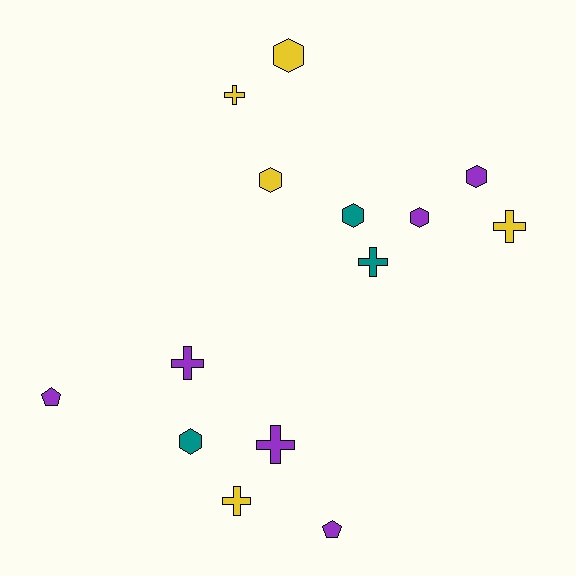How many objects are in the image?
There are 14 objects.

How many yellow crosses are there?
There are 3 yellow crosses.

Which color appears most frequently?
Purple, with 6 objects.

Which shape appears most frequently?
Hexagon, with 6 objects.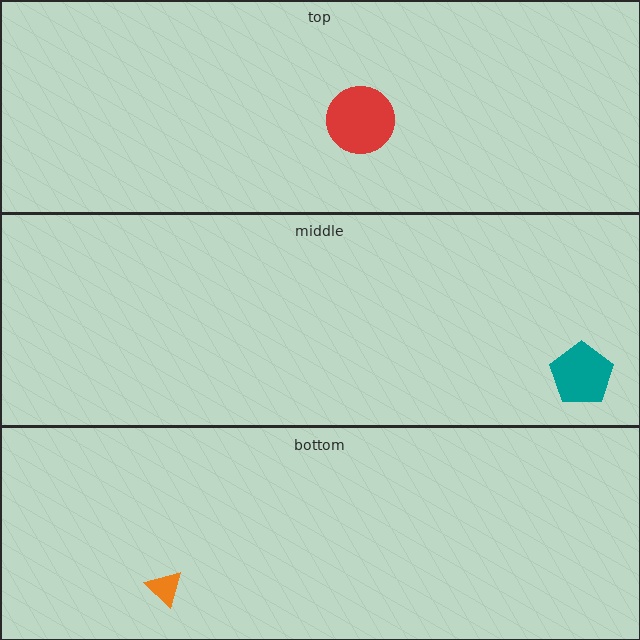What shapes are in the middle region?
The teal pentagon.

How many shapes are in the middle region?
1.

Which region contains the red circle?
The top region.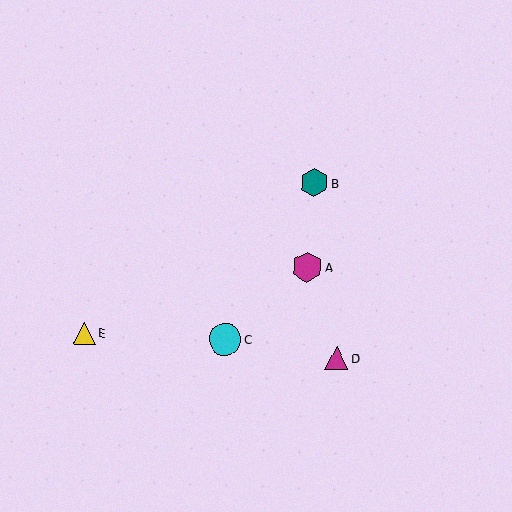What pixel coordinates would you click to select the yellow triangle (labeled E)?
Click at (85, 333) to select the yellow triangle E.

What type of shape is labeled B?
Shape B is a teal hexagon.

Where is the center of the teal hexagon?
The center of the teal hexagon is at (314, 183).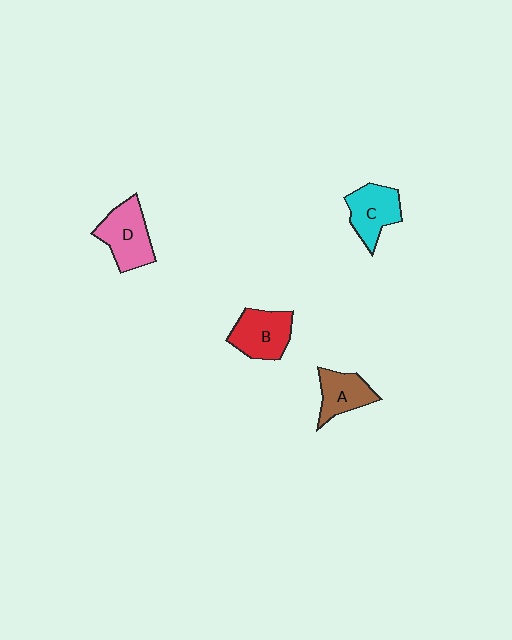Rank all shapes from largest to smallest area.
From largest to smallest: D (pink), B (red), C (cyan), A (brown).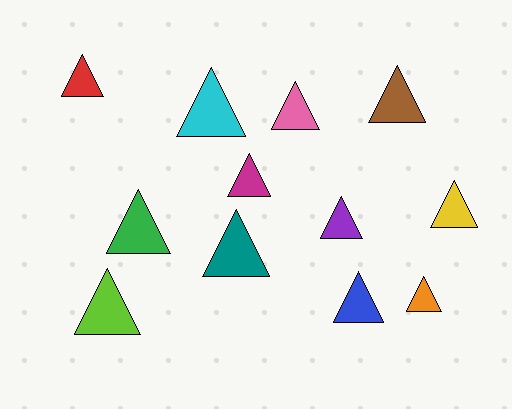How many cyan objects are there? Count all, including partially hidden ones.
There is 1 cyan object.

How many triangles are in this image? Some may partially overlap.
There are 12 triangles.